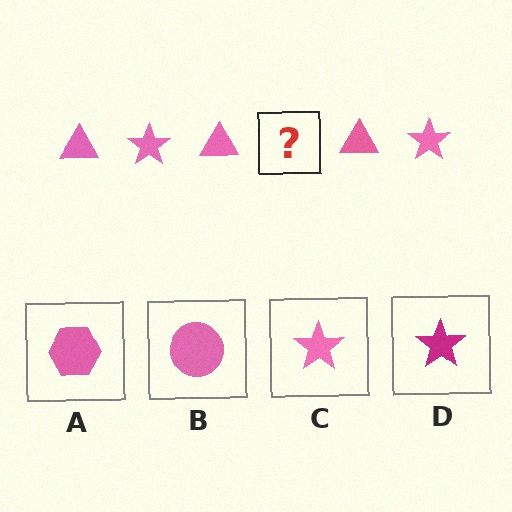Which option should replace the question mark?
Option C.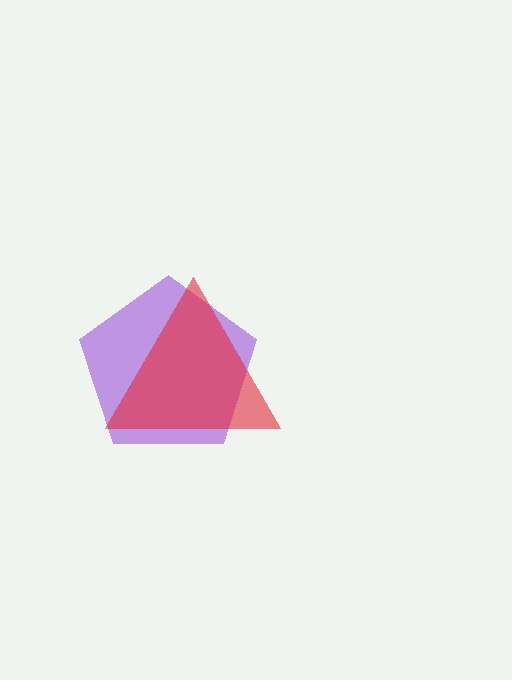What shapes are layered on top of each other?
The layered shapes are: a purple pentagon, a red triangle.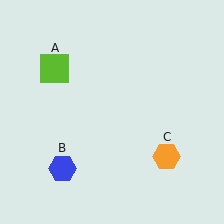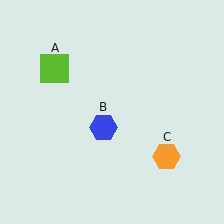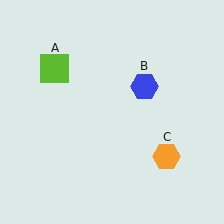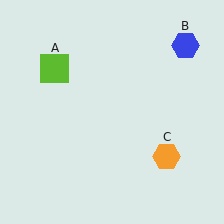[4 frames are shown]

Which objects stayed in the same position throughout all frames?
Lime square (object A) and orange hexagon (object C) remained stationary.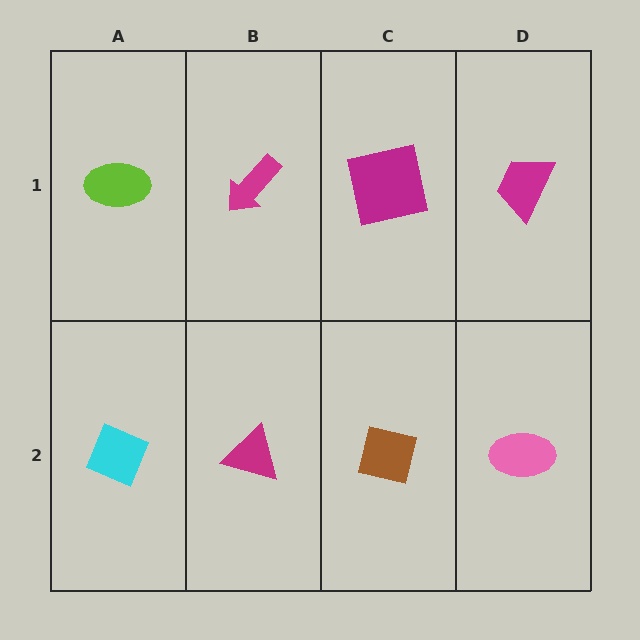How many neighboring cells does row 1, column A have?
2.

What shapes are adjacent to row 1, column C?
A brown square (row 2, column C), a magenta arrow (row 1, column B), a magenta trapezoid (row 1, column D).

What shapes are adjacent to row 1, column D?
A pink ellipse (row 2, column D), a magenta square (row 1, column C).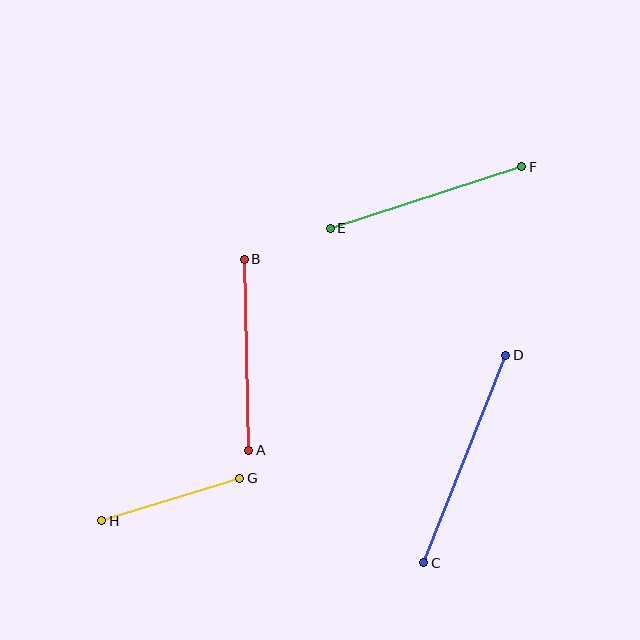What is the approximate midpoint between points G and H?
The midpoint is at approximately (171, 500) pixels.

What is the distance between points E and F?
The distance is approximately 201 pixels.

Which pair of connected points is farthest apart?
Points C and D are farthest apart.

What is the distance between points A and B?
The distance is approximately 191 pixels.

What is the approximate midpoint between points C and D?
The midpoint is at approximately (465, 459) pixels.